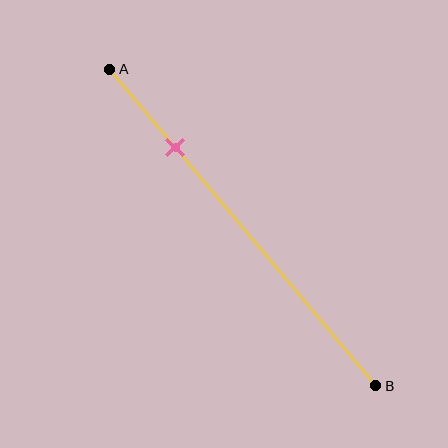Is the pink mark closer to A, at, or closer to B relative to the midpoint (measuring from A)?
The pink mark is closer to point A than the midpoint of segment AB.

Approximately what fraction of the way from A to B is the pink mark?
The pink mark is approximately 25% of the way from A to B.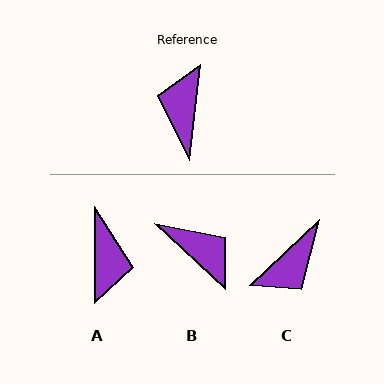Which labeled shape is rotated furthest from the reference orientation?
A, about 173 degrees away.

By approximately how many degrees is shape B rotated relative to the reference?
Approximately 127 degrees clockwise.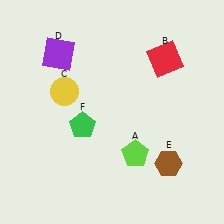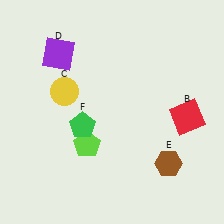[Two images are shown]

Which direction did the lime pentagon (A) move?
The lime pentagon (A) moved left.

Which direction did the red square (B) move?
The red square (B) moved down.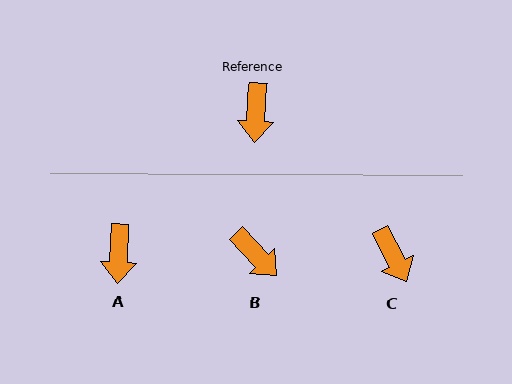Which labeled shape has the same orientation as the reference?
A.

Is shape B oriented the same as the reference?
No, it is off by about 46 degrees.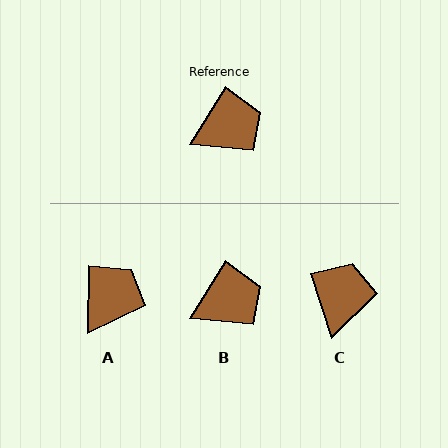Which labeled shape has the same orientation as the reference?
B.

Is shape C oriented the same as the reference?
No, it is off by about 50 degrees.